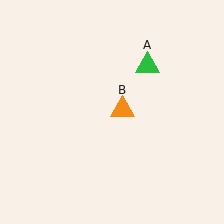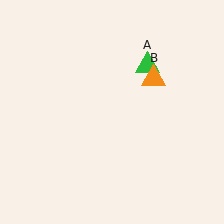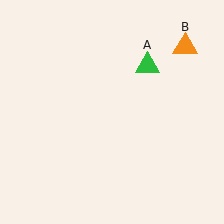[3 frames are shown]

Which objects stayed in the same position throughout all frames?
Green triangle (object A) remained stationary.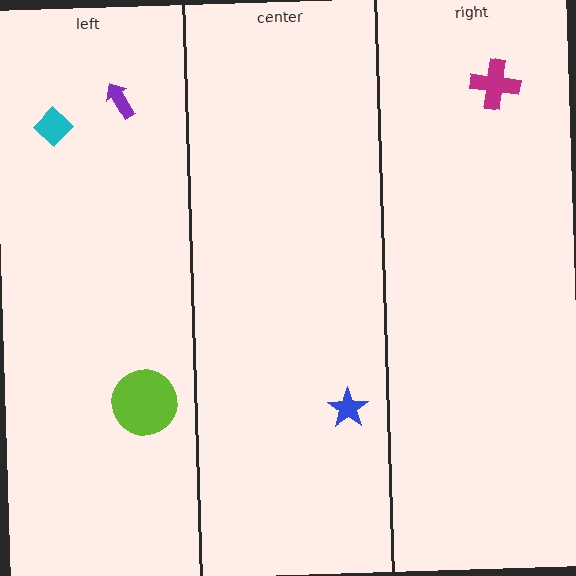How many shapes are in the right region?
1.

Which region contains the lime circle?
The left region.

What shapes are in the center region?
The blue star.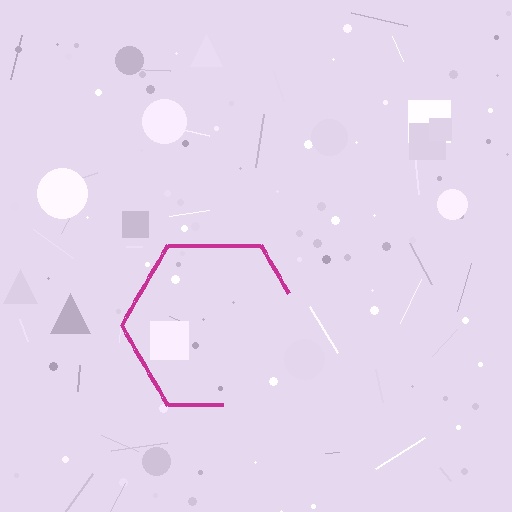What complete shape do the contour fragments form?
The contour fragments form a hexagon.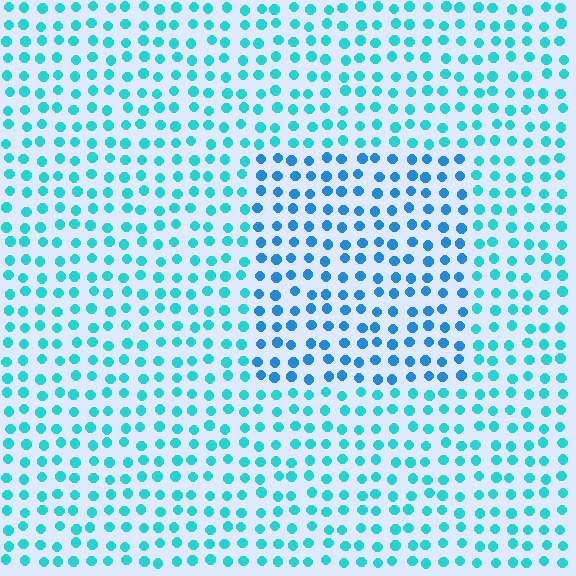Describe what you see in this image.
The image is filled with small cyan elements in a uniform arrangement. A rectangle-shaped region is visible where the elements are tinted to a slightly different hue, forming a subtle color boundary.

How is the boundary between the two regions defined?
The boundary is defined purely by a slight shift in hue (about 26 degrees). Spacing, size, and orientation are identical on both sides.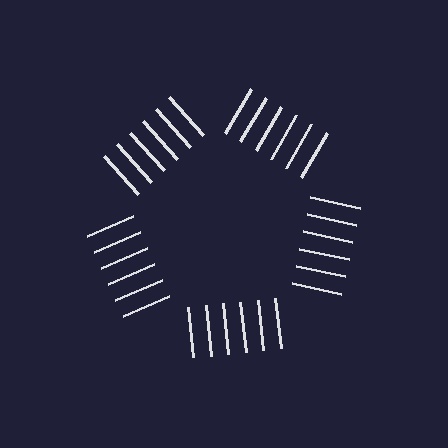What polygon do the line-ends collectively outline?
An illusory pentagon — the line segments terminate on its edges but no continuous stroke is drawn.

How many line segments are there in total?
30 — 6 along each of the 5 edges.